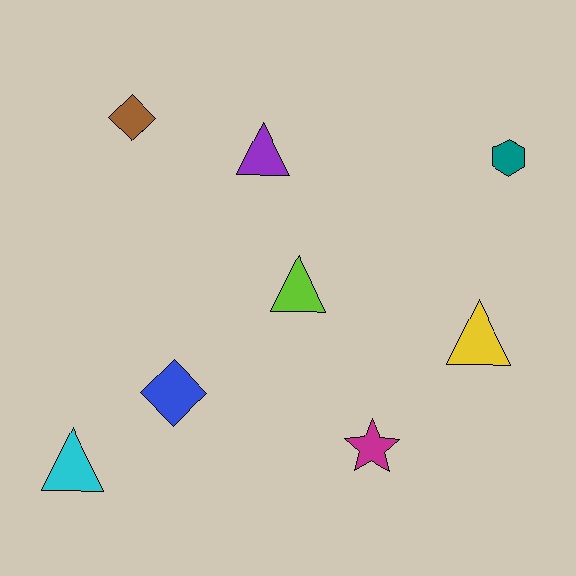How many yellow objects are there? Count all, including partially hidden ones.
There is 1 yellow object.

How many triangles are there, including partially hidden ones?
There are 4 triangles.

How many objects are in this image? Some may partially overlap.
There are 8 objects.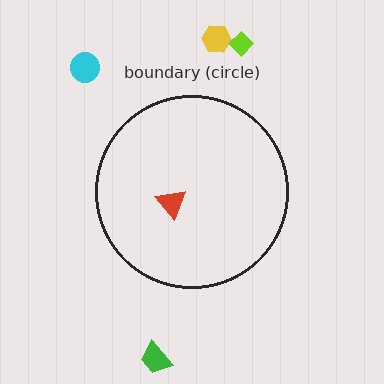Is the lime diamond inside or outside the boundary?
Outside.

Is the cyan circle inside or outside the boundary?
Outside.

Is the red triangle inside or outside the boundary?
Inside.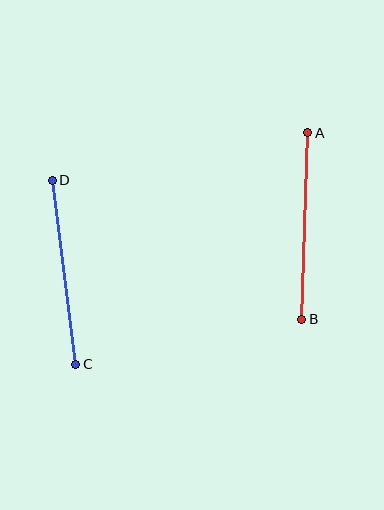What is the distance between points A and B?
The distance is approximately 186 pixels.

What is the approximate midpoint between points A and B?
The midpoint is at approximately (305, 226) pixels.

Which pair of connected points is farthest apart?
Points A and B are farthest apart.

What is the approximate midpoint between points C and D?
The midpoint is at approximately (64, 272) pixels.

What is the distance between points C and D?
The distance is approximately 185 pixels.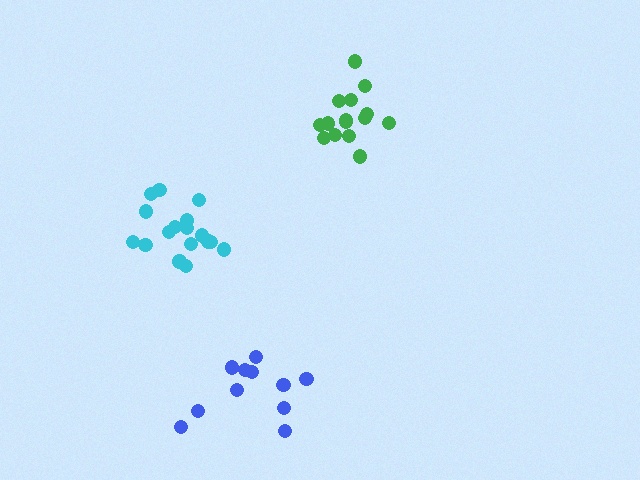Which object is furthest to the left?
The cyan cluster is leftmost.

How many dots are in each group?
Group 1: 15 dots, Group 2: 17 dots, Group 3: 11 dots (43 total).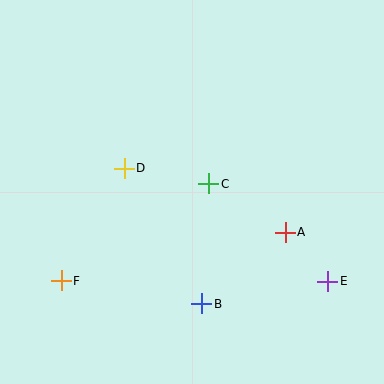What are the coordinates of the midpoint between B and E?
The midpoint between B and E is at (265, 293).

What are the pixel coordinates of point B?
Point B is at (202, 304).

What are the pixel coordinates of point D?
Point D is at (124, 168).